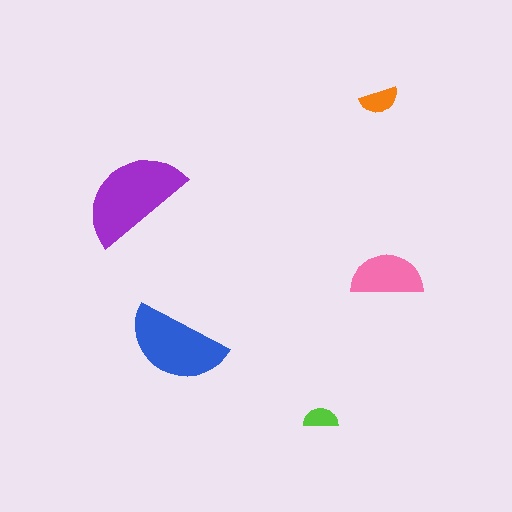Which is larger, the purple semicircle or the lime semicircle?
The purple one.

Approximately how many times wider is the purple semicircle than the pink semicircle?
About 1.5 times wider.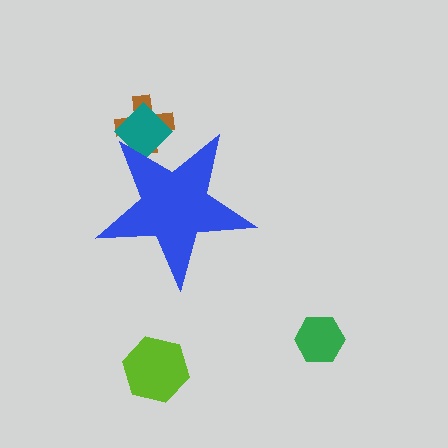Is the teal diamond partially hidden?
Yes, the teal diamond is partially hidden behind the blue star.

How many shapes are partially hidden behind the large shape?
2 shapes are partially hidden.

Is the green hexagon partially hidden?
No, the green hexagon is fully visible.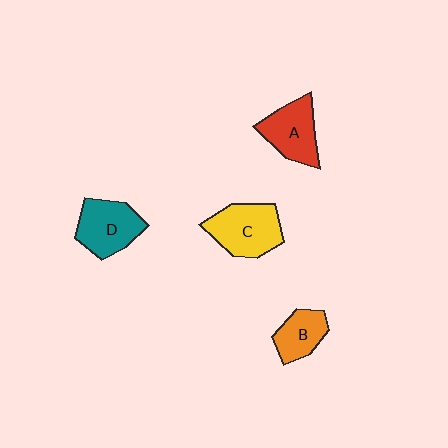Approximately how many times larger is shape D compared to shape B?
Approximately 1.4 times.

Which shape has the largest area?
Shape C (yellow).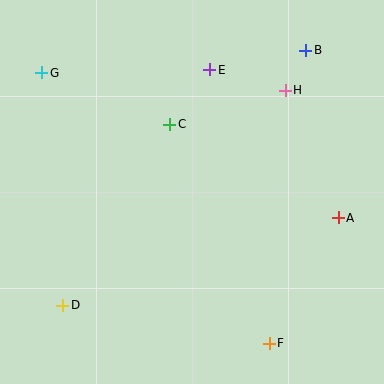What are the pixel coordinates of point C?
Point C is at (170, 124).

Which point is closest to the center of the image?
Point C at (170, 124) is closest to the center.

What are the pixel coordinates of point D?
Point D is at (63, 305).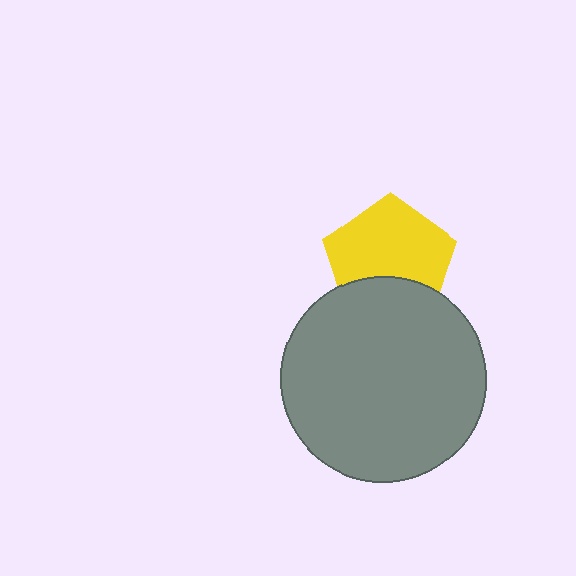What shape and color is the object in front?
The object in front is a gray circle.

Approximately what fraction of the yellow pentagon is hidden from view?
Roughly 32% of the yellow pentagon is hidden behind the gray circle.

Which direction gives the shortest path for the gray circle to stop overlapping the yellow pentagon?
Moving down gives the shortest separation.